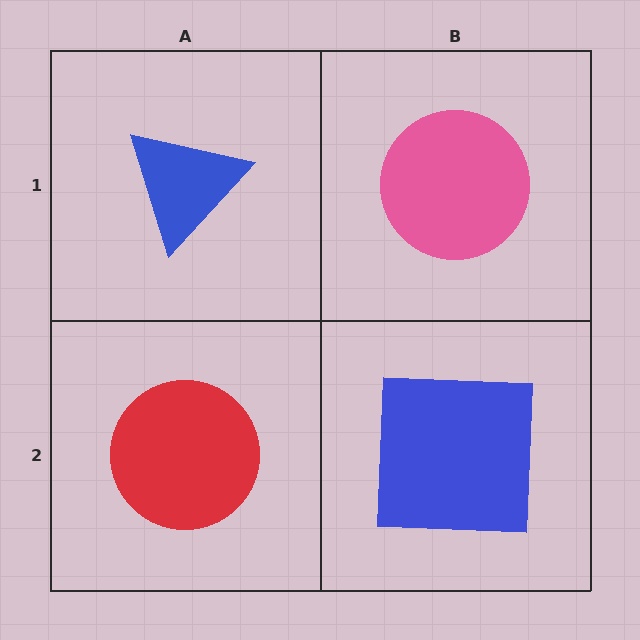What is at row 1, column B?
A pink circle.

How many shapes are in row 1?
2 shapes.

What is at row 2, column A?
A red circle.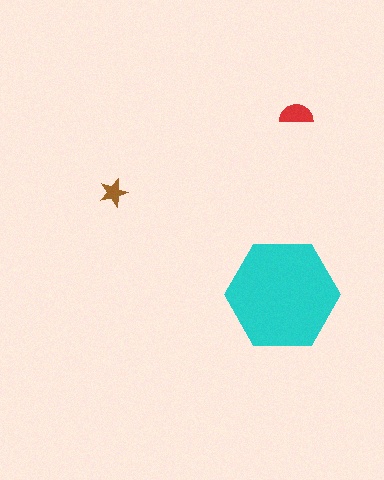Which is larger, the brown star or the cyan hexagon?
The cyan hexagon.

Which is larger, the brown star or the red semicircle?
The red semicircle.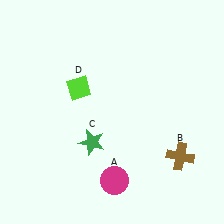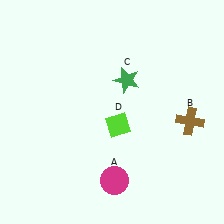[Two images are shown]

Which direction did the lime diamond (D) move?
The lime diamond (D) moved right.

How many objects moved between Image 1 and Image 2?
3 objects moved between the two images.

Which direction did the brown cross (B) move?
The brown cross (B) moved up.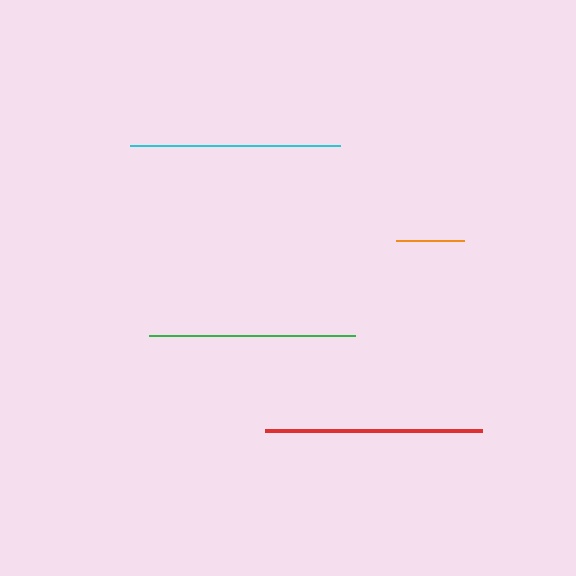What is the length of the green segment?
The green segment is approximately 206 pixels long.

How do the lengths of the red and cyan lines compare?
The red and cyan lines are approximately the same length.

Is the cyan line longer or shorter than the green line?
The cyan line is longer than the green line.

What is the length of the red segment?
The red segment is approximately 217 pixels long.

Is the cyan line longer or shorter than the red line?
The red line is longer than the cyan line.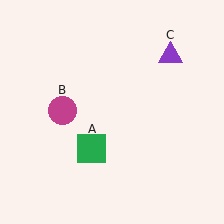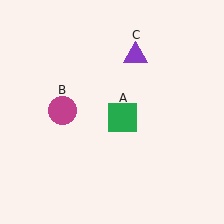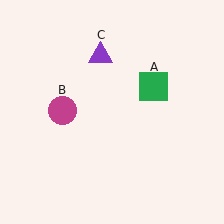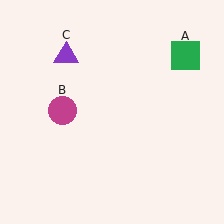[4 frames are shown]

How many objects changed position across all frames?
2 objects changed position: green square (object A), purple triangle (object C).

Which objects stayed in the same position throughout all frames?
Magenta circle (object B) remained stationary.